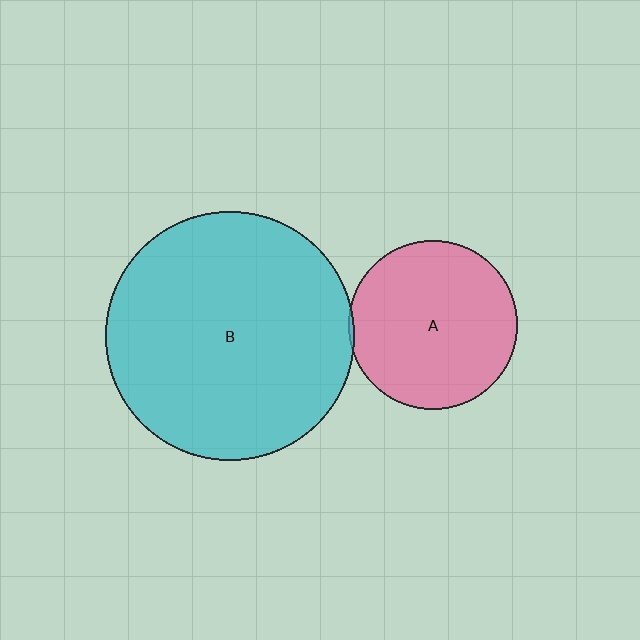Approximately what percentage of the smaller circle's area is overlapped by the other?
Approximately 5%.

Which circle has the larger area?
Circle B (cyan).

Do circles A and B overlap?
Yes.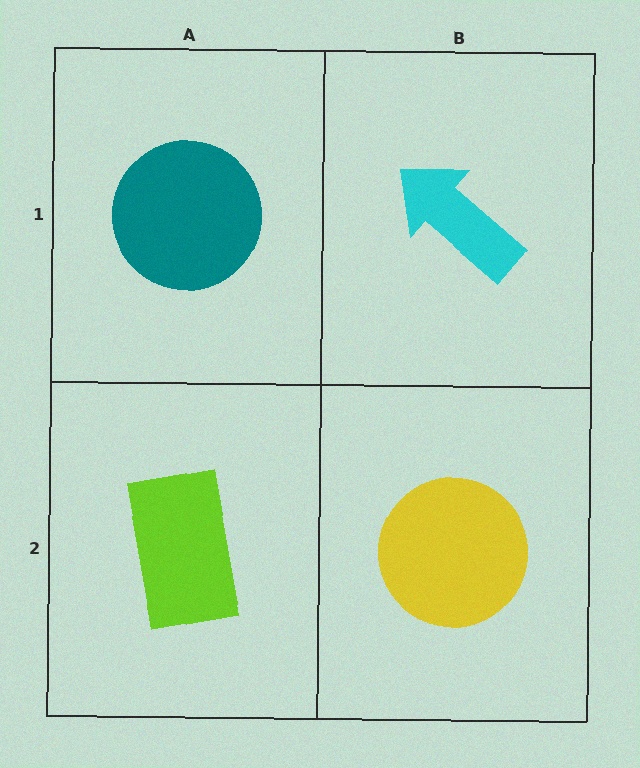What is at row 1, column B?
A cyan arrow.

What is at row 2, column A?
A lime rectangle.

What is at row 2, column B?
A yellow circle.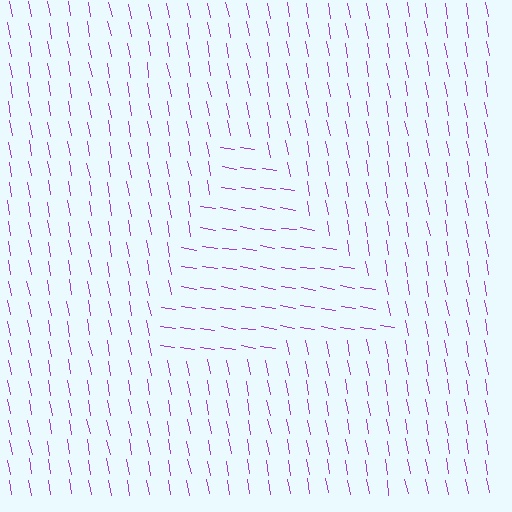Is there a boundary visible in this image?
Yes, there is a texture boundary formed by a change in line orientation.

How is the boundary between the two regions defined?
The boundary is defined purely by a change in line orientation (approximately 70 degrees difference). All lines are the same color and thickness.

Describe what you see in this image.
The image is filled with small purple line segments. A triangle region in the image has lines oriented differently from the surrounding lines, creating a visible texture boundary.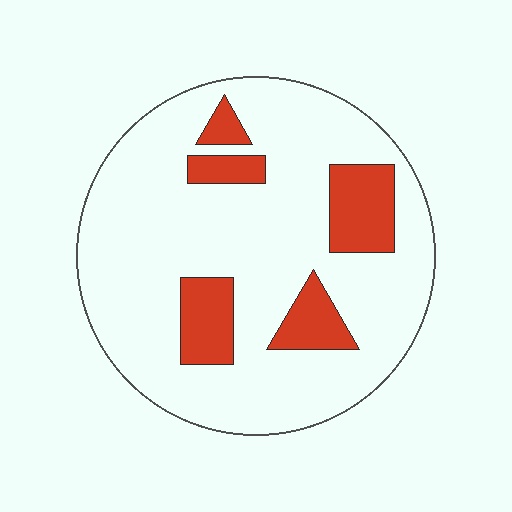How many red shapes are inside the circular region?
5.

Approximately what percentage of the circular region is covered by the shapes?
Approximately 20%.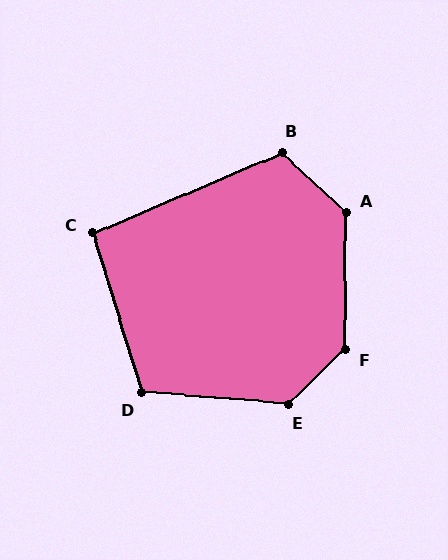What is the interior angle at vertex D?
Approximately 112 degrees (obtuse).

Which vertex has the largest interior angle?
F, at approximately 134 degrees.